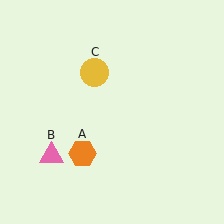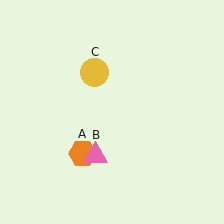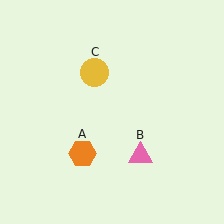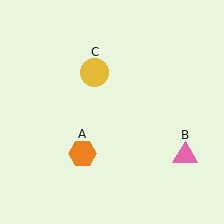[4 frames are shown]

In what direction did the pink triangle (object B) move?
The pink triangle (object B) moved right.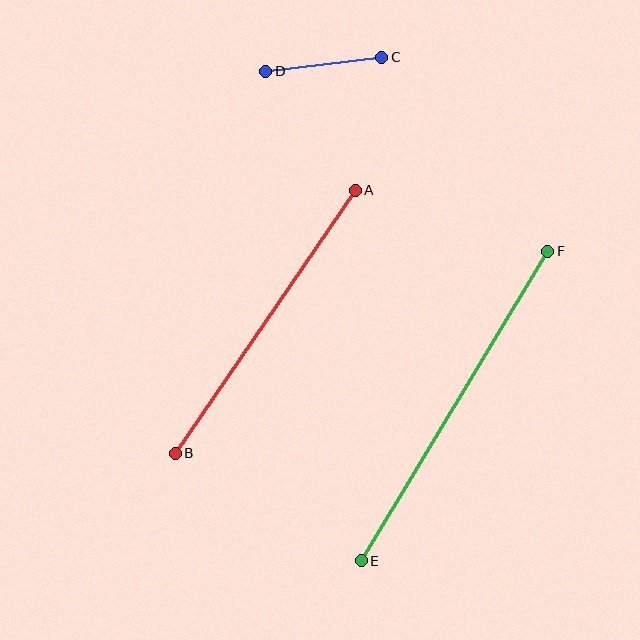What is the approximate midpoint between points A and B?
The midpoint is at approximately (265, 322) pixels.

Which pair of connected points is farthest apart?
Points E and F are farthest apart.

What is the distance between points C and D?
The distance is approximately 116 pixels.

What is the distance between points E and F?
The distance is approximately 361 pixels.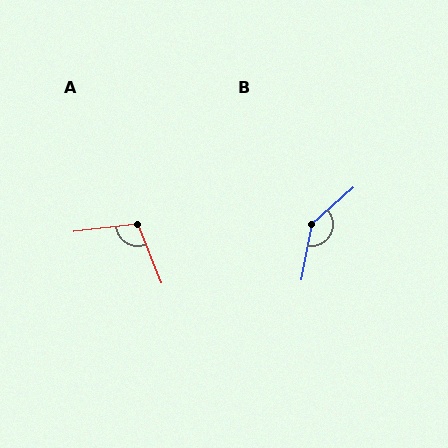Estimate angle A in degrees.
Approximately 105 degrees.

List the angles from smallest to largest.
A (105°), B (142°).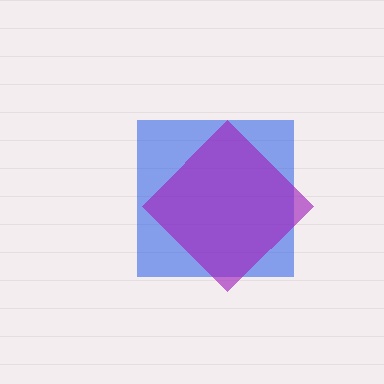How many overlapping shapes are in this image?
There are 2 overlapping shapes in the image.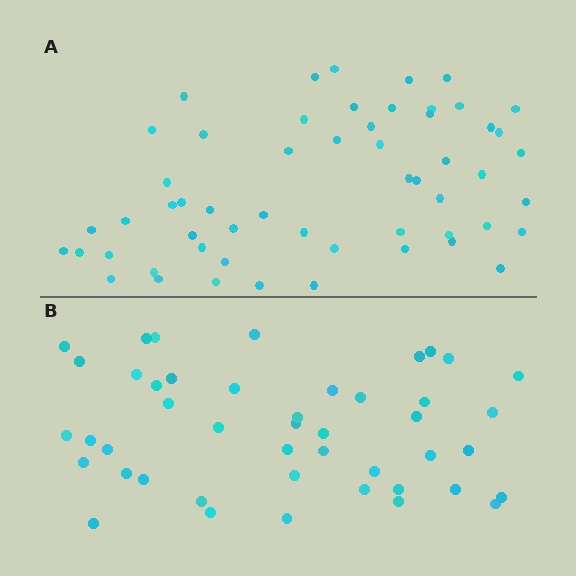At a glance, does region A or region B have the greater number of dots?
Region A (the top region) has more dots.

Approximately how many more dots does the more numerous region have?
Region A has roughly 12 or so more dots than region B.